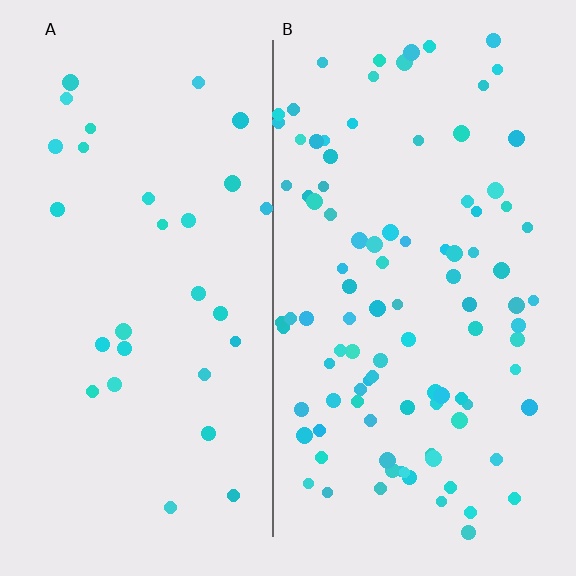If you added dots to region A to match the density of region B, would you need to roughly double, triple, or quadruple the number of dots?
Approximately triple.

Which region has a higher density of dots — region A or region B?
B (the right).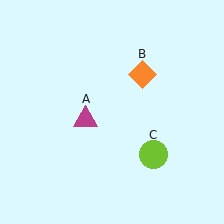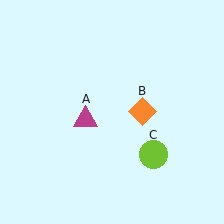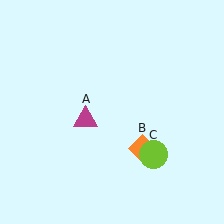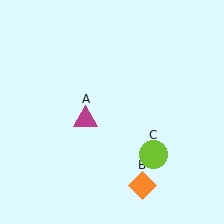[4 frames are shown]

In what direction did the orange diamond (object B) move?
The orange diamond (object B) moved down.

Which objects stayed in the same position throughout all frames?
Magenta triangle (object A) and lime circle (object C) remained stationary.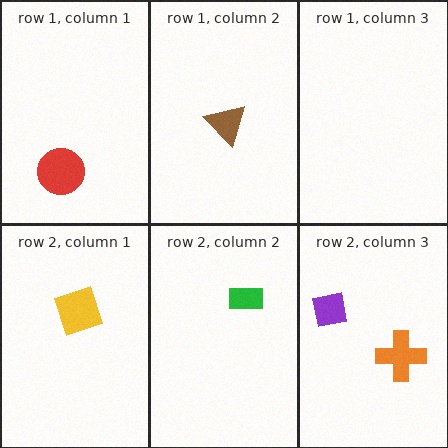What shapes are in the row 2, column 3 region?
The purple square, the orange cross.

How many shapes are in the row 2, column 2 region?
1.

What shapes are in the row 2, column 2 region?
The green rectangle.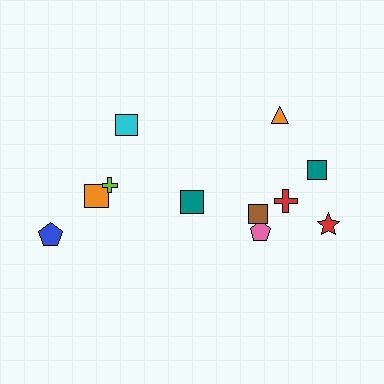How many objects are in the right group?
There are 7 objects.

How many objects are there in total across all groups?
There are 11 objects.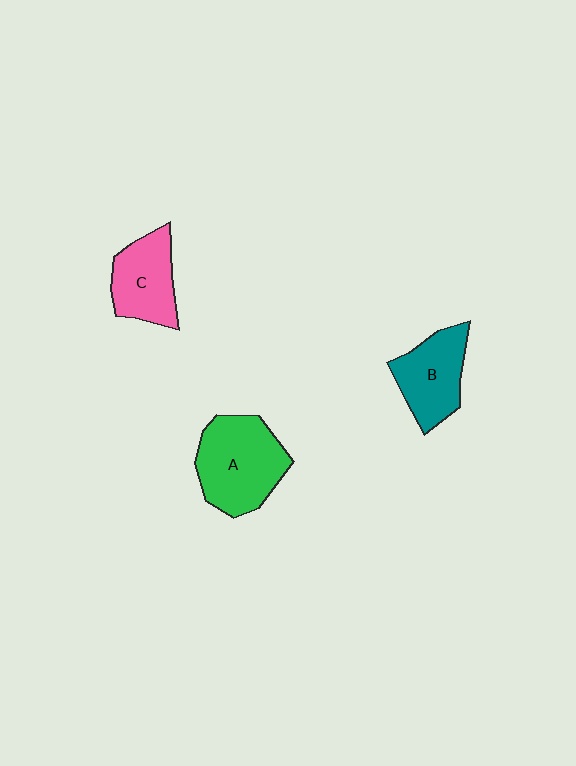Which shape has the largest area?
Shape A (green).